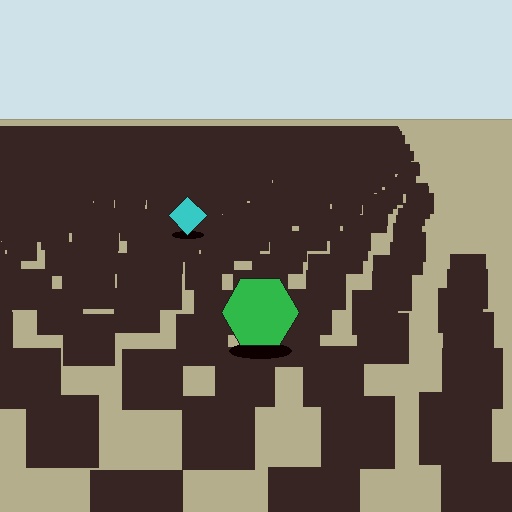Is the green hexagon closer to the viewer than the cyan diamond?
Yes. The green hexagon is closer — you can tell from the texture gradient: the ground texture is coarser near it.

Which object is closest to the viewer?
The green hexagon is closest. The texture marks near it are larger and more spread out.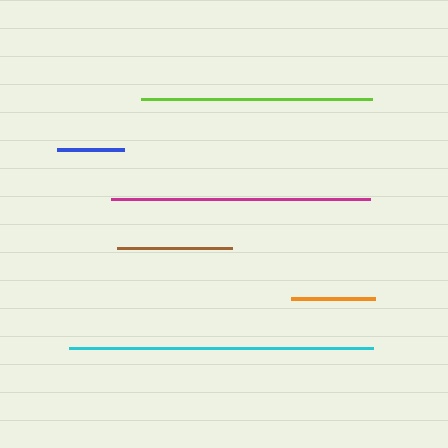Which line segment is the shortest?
The blue line is the shortest at approximately 68 pixels.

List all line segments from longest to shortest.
From longest to shortest: cyan, magenta, lime, brown, orange, blue.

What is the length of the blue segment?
The blue segment is approximately 68 pixels long.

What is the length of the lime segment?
The lime segment is approximately 231 pixels long.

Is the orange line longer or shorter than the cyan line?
The cyan line is longer than the orange line.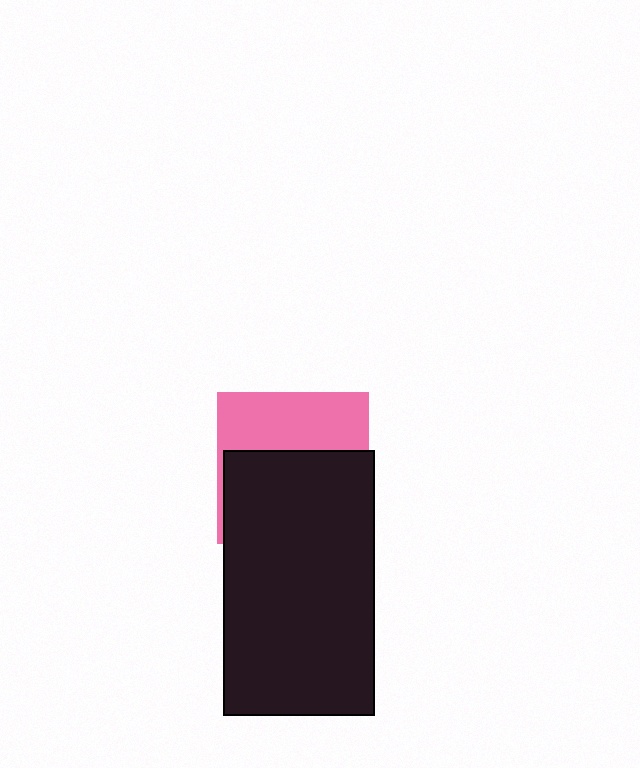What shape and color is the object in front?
The object in front is a black rectangle.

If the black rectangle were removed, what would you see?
You would see the complete pink square.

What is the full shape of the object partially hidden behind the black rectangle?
The partially hidden object is a pink square.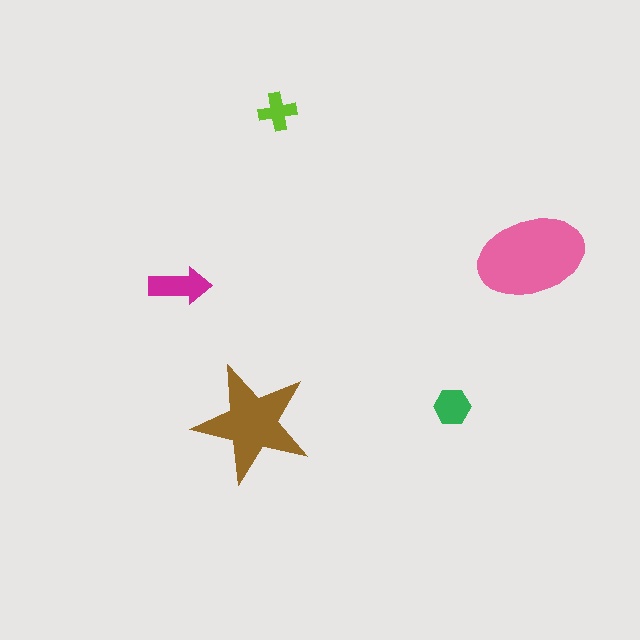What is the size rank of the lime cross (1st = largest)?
5th.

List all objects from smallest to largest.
The lime cross, the green hexagon, the magenta arrow, the brown star, the pink ellipse.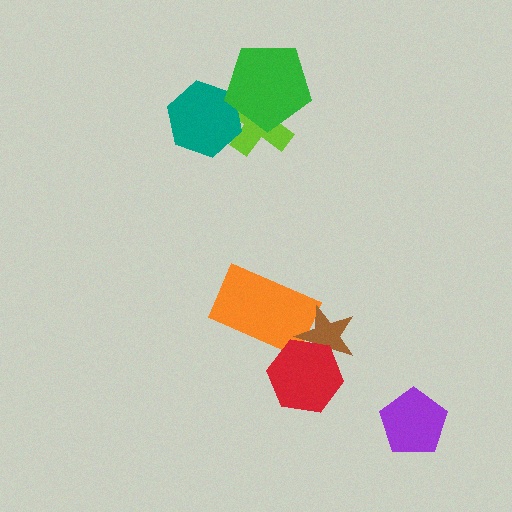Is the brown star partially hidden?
Yes, it is partially covered by another shape.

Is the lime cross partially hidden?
Yes, it is partially covered by another shape.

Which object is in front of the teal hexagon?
The green pentagon is in front of the teal hexagon.